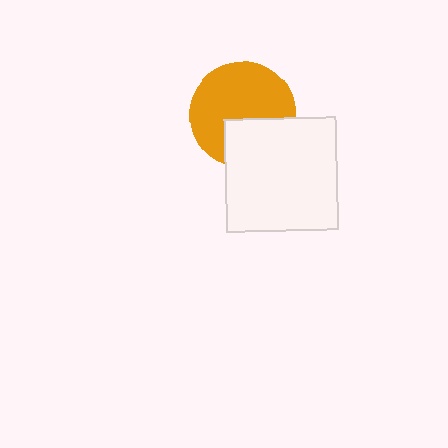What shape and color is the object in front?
The object in front is a white square.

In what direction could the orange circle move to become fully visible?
The orange circle could move up. That would shift it out from behind the white square entirely.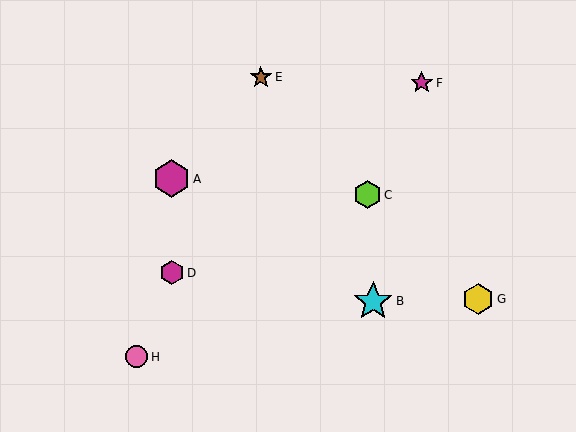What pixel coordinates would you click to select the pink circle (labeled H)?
Click at (137, 357) to select the pink circle H.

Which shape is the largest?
The cyan star (labeled B) is the largest.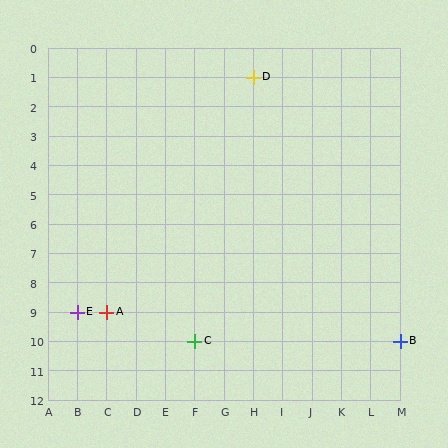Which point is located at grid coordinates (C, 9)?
Point A is at (C, 9).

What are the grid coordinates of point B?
Point B is at grid coordinates (M, 10).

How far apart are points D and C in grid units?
Points D and C are 2 columns and 9 rows apart (about 9.2 grid units diagonally).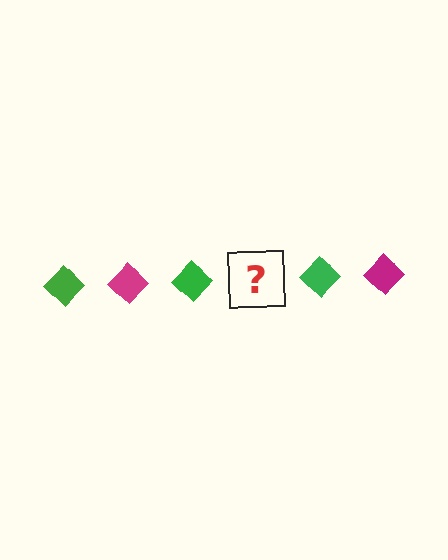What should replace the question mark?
The question mark should be replaced with a magenta diamond.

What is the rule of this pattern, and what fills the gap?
The rule is that the pattern cycles through green, magenta diamonds. The gap should be filled with a magenta diamond.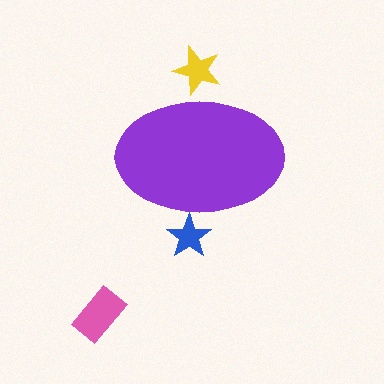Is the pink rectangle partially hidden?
No, the pink rectangle is fully visible.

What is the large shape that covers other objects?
A purple ellipse.